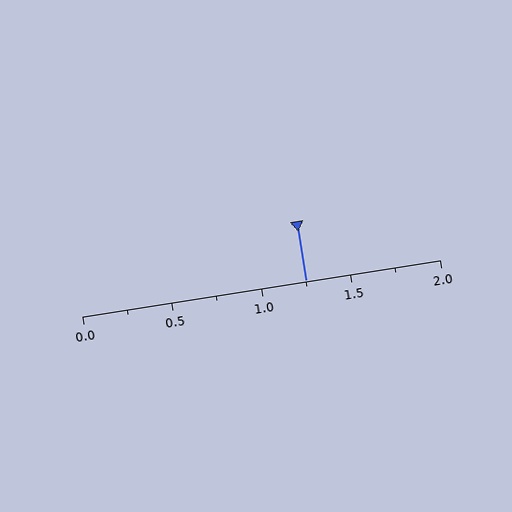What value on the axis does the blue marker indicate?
The marker indicates approximately 1.25.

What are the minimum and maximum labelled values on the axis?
The axis runs from 0.0 to 2.0.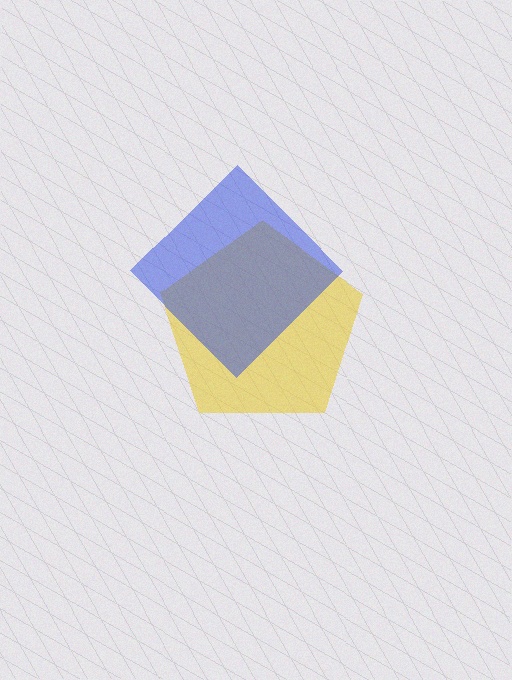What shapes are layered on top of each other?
The layered shapes are: a yellow pentagon, a blue diamond.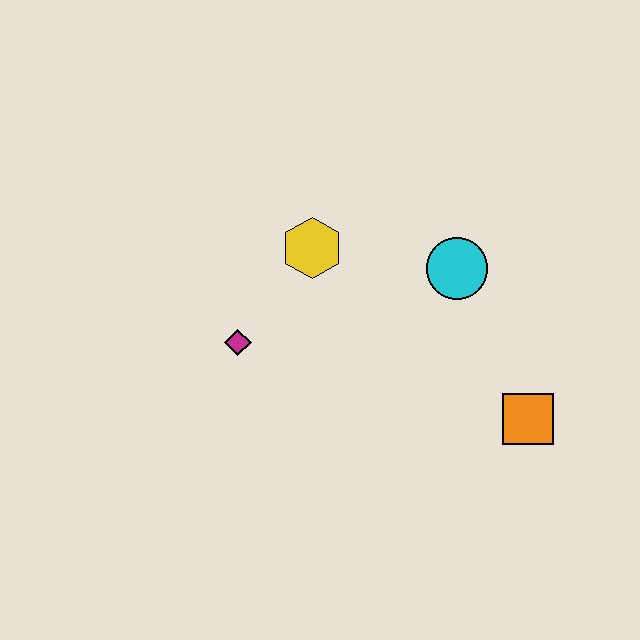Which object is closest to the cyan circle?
The yellow hexagon is closest to the cyan circle.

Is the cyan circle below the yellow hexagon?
Yes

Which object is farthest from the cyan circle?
The magenta diamond is farthest from the cyan circle.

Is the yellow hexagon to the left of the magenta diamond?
No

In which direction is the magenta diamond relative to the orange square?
The magenta diamond is to the left of the orange square.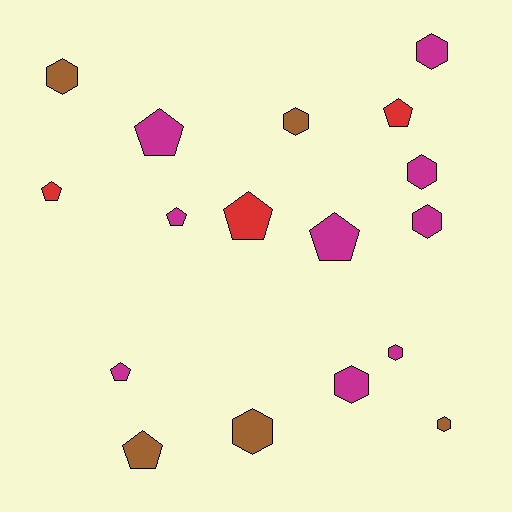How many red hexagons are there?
There are no red hexagons.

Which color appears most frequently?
Magenta, with 9 objects.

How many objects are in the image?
There are 17 objects.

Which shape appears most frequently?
Hexagon, with 9 objects.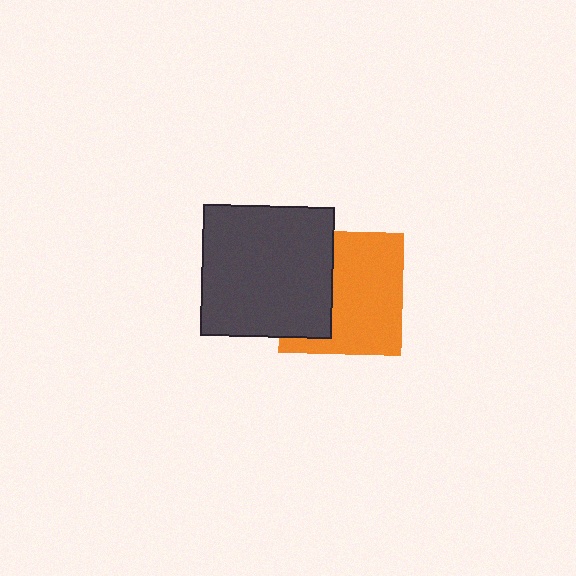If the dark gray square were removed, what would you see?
You would see the complete orange square.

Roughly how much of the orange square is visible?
About half of it is visible (roughly 62%).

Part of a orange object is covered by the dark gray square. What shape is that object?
It is a square.